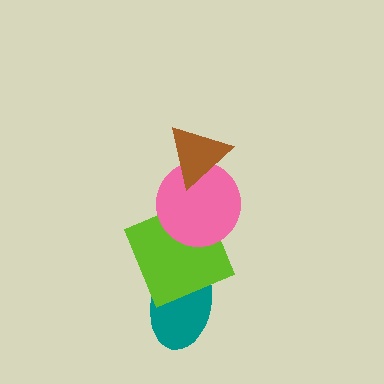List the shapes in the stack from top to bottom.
From top to bottom: the brown triangle, the pink circle, the lime square, the teal ellipse.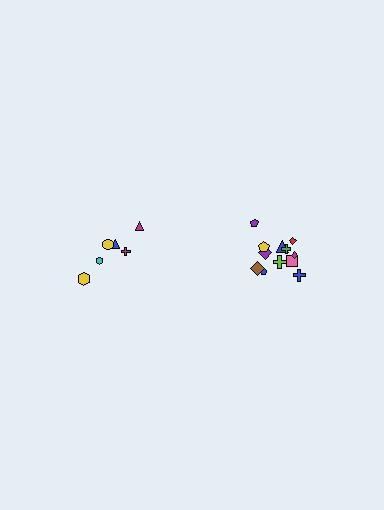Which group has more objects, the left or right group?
The right group.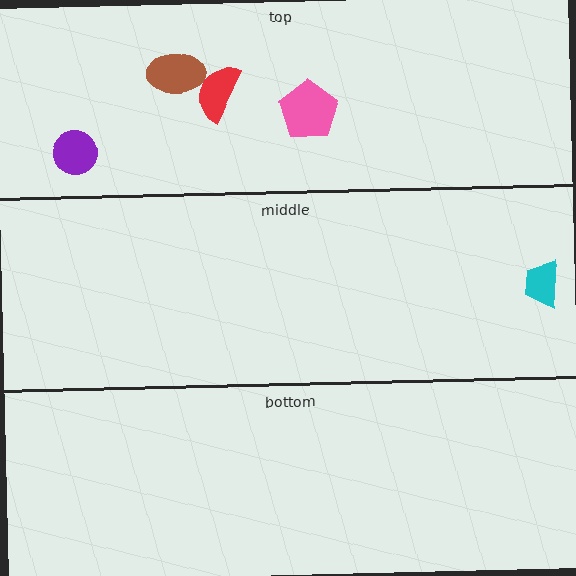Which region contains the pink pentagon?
The top region.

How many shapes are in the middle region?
1.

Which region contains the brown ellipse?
The top region.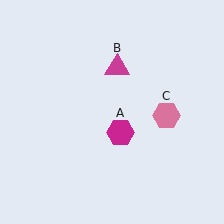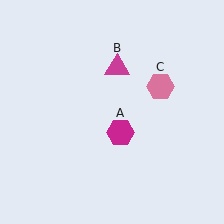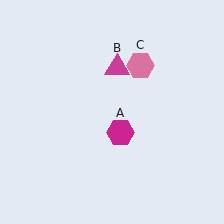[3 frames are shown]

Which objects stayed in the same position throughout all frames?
Magenta hexagon (object A) and magenta triangle (object B) remained stationary.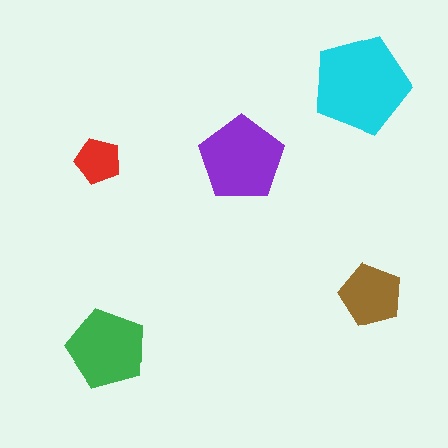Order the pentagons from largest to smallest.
the cyan one, the purple one, the green one, the brown one, the red one.